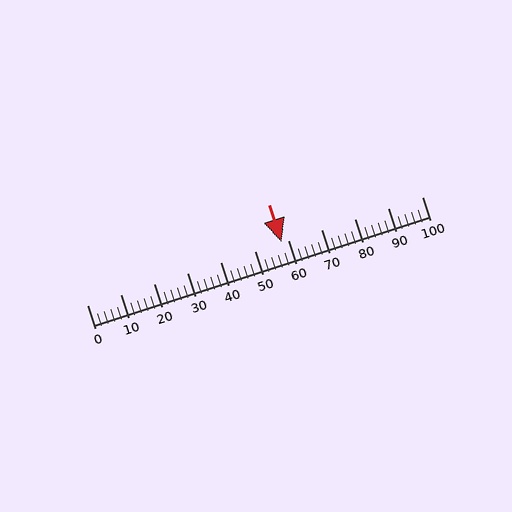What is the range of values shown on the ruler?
The ruler shows values from 0 to 100.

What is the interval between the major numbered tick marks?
The major tick marks are spaced 10 units apart.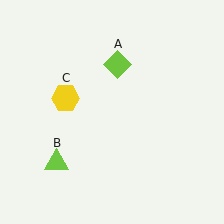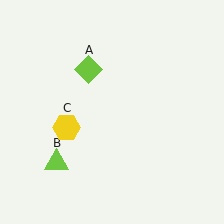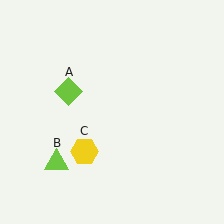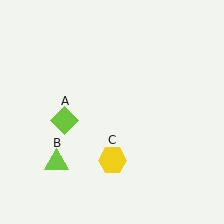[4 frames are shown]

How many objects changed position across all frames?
2 objects changed position: lime diamond (object A), yellow hexagon (object C).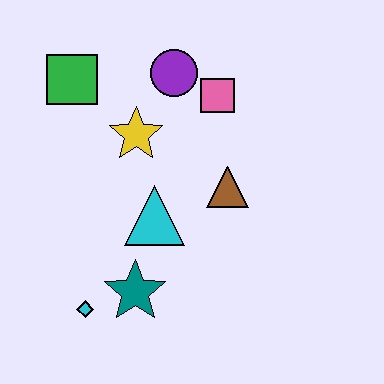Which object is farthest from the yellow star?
The cyan diamond is farthest from the yellow star.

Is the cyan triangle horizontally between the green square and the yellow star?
No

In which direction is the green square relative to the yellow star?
The green square is to the left of the yellow star.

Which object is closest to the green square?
The yellow star is closest to the green square.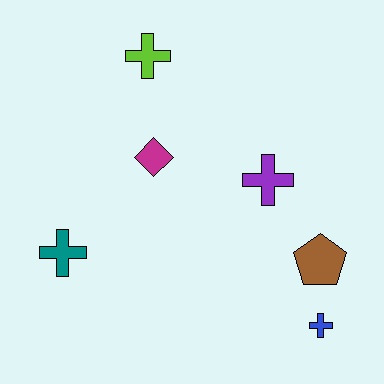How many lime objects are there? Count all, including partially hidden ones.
There is 1 lime object.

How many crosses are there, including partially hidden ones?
There are 4 crosses.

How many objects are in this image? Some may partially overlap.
There are 6 objects.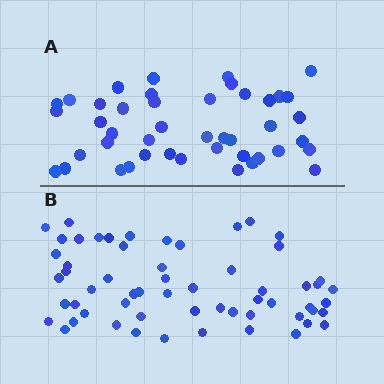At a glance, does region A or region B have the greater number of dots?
Region B (the bottom region) has more dots.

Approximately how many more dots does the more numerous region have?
Region B has approximately 15 more dots than region A.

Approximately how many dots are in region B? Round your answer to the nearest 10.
About 60 dots. (The exact count is 59, which rounds to 60.)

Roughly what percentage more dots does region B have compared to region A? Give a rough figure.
About 35% more.